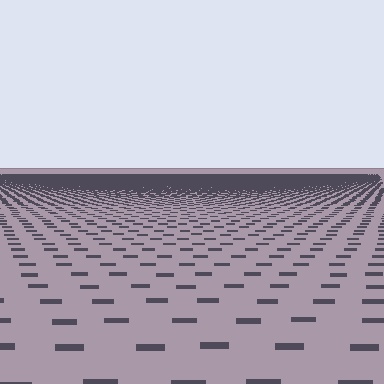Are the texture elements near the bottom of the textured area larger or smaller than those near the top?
Larger. Near the bottom, elements are closer to the viewer and appear at a bigger on-screen size.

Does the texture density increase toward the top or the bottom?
Density increases toward the top.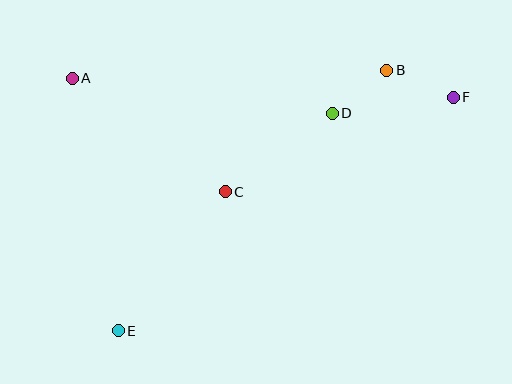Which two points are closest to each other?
Points B and D are closest to each other.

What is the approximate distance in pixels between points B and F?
The distance between B and F is approximately 71 pixels.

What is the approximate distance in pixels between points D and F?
The distance between D and F is approximately 122 pixels.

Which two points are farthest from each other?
Points E and F are farthest from each other.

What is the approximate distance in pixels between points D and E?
The distance between D and E is approximately 305 pixels.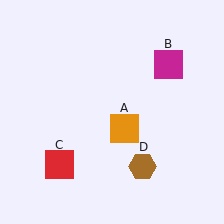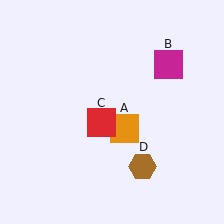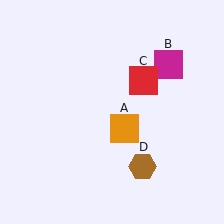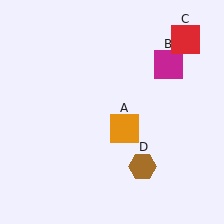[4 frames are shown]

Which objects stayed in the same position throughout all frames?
Orange square (object A) and magenta square (object B) and brown hexagon (object D) remained stationary.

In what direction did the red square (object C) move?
The red square (object C) moved up and to the right.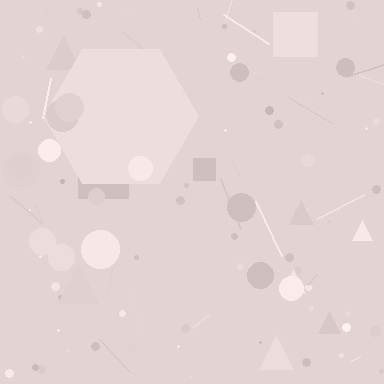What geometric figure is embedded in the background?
A hexagon is embedded in the background.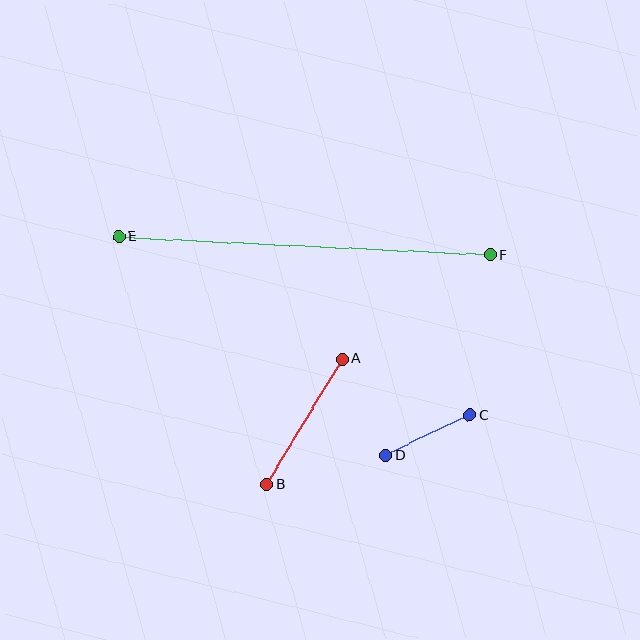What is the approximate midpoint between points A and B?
The midpoint is at approximately (304, 422) pixels.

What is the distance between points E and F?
The distance is approximately 372 pixels.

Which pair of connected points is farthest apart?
Points E and F are farthest apart.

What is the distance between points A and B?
The distance is approximately 146 pixels.